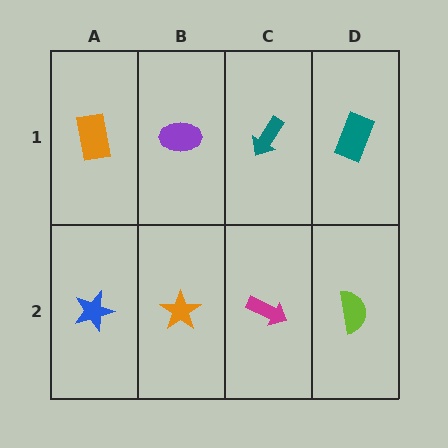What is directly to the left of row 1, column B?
An orange rectangle.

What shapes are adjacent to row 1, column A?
A blue star (row 2, column A), a purple ellipse (row 1, column B).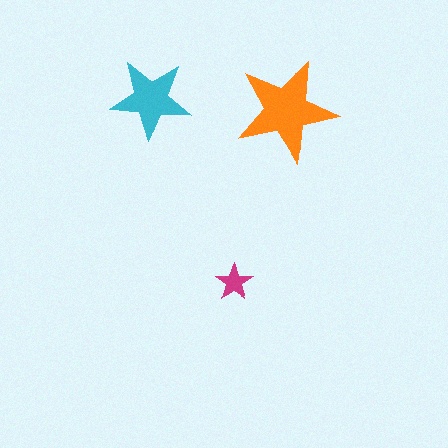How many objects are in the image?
There are 3 objects in the image.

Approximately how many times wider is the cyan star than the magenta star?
About 2 times wider.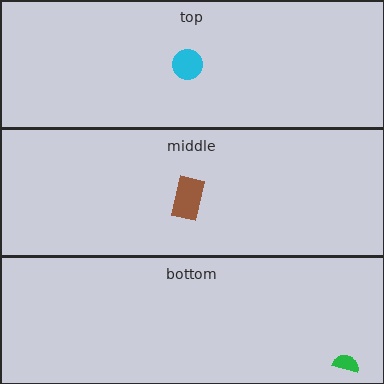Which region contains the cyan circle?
The top region.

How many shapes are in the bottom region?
1.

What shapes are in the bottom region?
The green semicircle.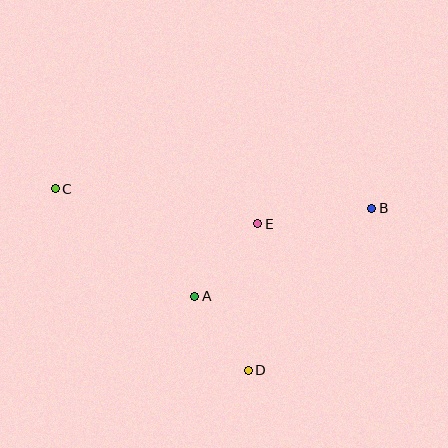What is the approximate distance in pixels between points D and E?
The distance between D and E is approximately 147 pixels.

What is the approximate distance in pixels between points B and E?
The distance between B and E is approximately 115 pixels.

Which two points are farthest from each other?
Points B and C are farthest from each other.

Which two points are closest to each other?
Points A and D are closest to each other.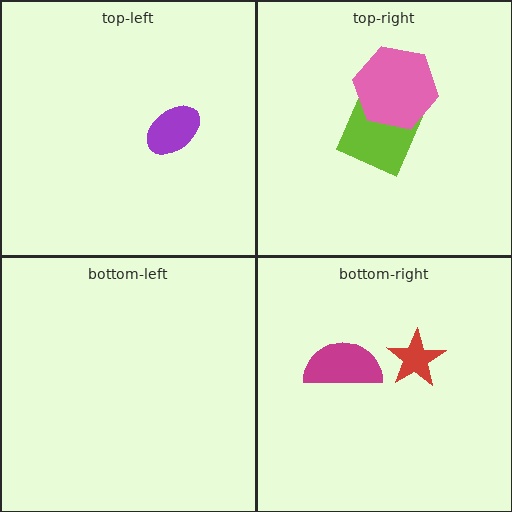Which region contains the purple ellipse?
The top-left region.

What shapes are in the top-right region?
The lime square, the pink hexagon.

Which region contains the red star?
The bottom-right region.